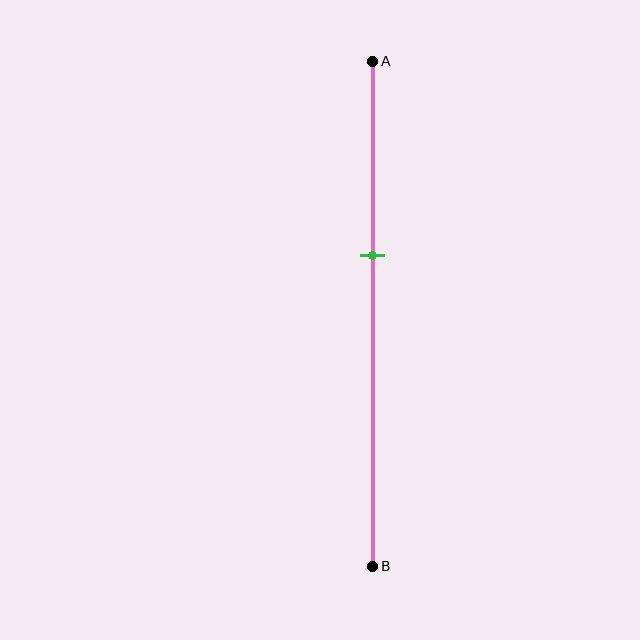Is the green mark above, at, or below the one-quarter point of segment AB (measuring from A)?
The green mark is below the one-quarter point of segment AB.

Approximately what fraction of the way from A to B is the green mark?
The green mark is approximately 40% of the way from A to B.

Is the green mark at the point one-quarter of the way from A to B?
No, the mark is at about 40% from A, not at the 25% one-quarter point.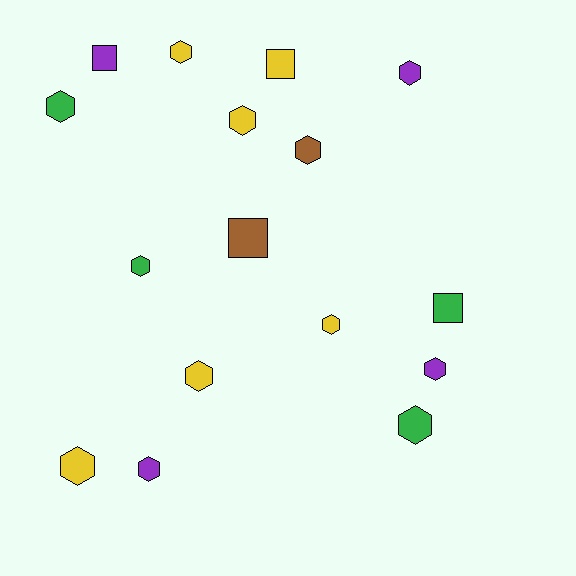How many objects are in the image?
There are 16 objects.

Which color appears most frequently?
Yellow, with 6 objects.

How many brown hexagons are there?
There is 1 brown hexagon.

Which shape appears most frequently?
Hexagon, with 12 objects.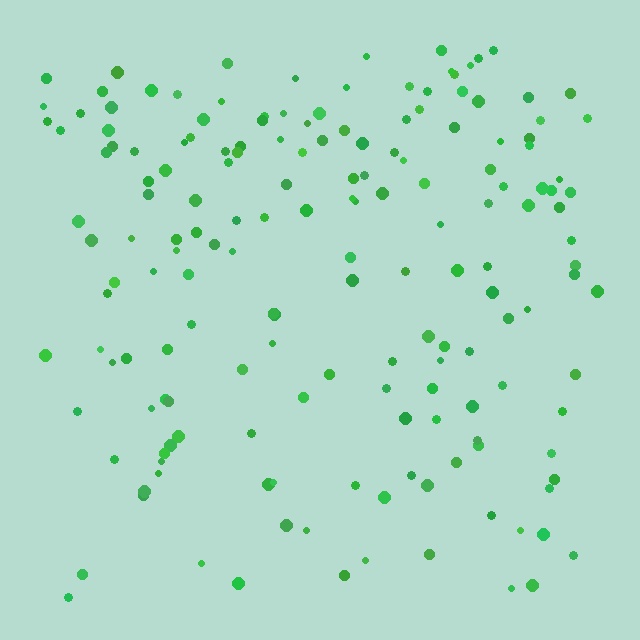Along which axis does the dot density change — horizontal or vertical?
Vertical.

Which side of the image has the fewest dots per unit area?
The bottom.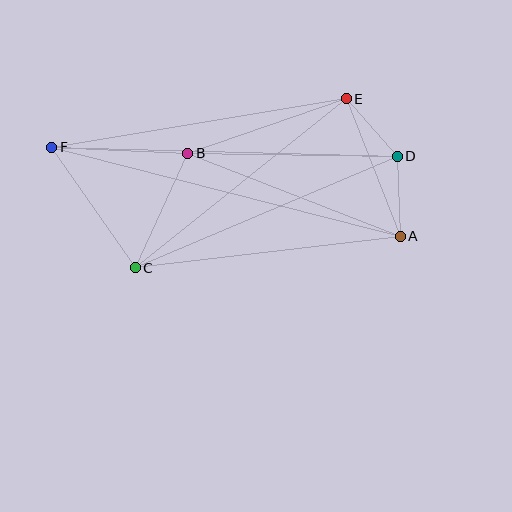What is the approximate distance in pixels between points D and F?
The distance between D and F is approximately 346 pixels.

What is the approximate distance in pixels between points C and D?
The distance between C and D is approximately 285 pixels.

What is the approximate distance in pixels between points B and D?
The distance between B and D is approximately 210 pixels.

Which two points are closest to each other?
Points D and E are closest to each other.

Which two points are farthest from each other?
Points A and F are farthest from each other.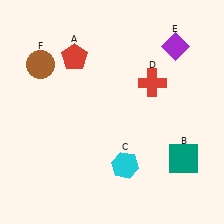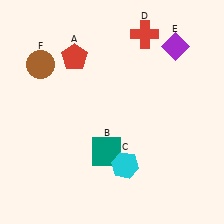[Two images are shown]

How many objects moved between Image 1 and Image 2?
2 objects moved between the two images.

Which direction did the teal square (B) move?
The teal square (B) moved left.